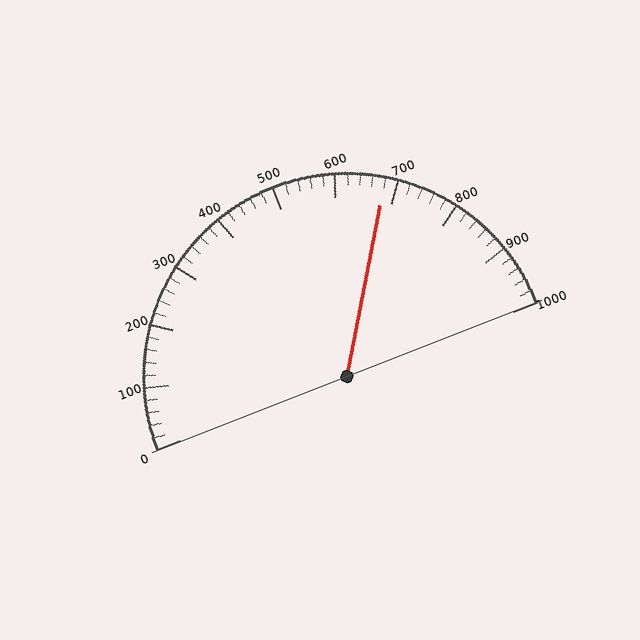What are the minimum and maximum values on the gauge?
The gauge ranges from 0 to 1000.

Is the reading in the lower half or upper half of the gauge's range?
The reading is in the upper half of the range (0 to 1000).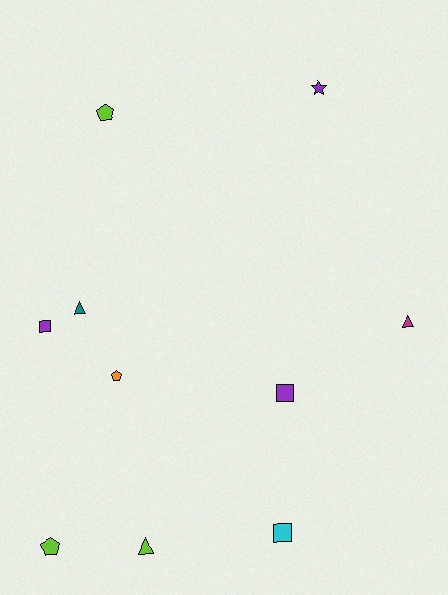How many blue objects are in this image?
There are no blue objects.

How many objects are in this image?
There are 10 objects.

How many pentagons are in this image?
There are 3 pentagons.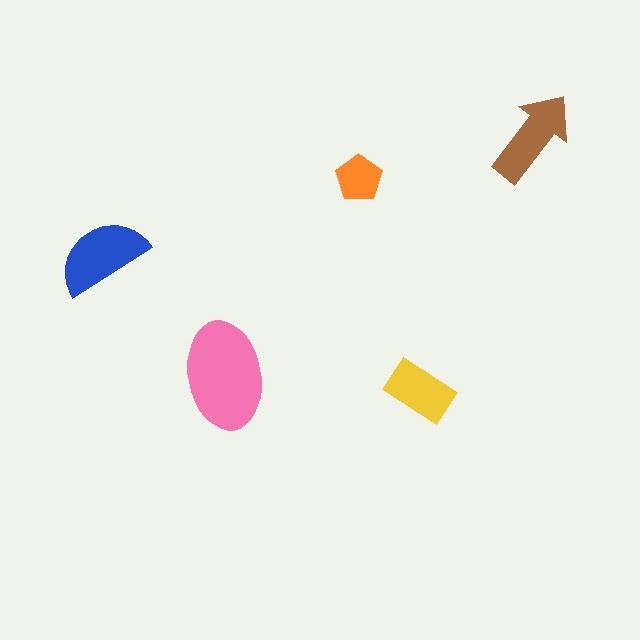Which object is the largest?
The pink ellipse.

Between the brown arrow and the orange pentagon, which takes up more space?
The brown arrow.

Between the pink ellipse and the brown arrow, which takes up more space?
The pink ellipse.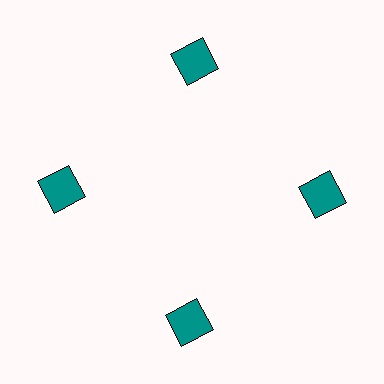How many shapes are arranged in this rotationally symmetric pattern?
There are 4 shapes, arranged in 4 groups of 1.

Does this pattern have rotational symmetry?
Yes, this pattern has 4-fold rotational symmetry. It looks the same after rotating 90 degrees around the center.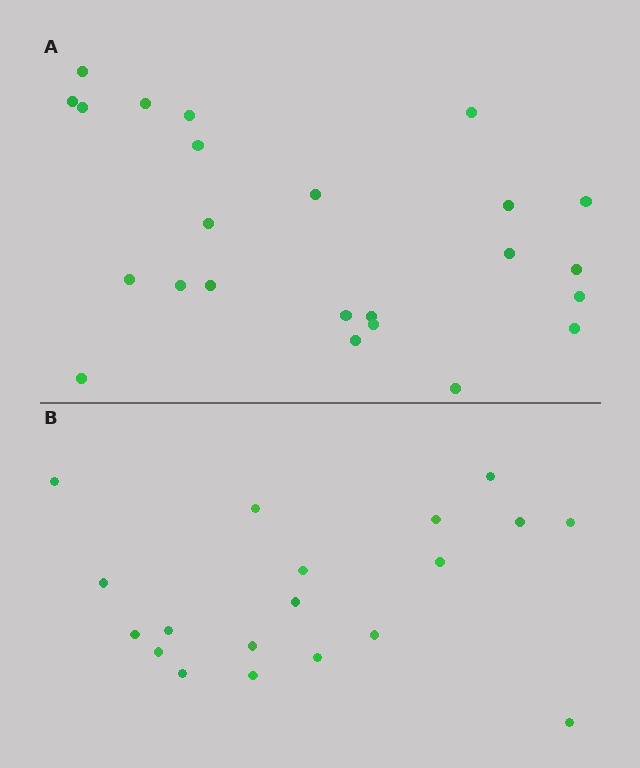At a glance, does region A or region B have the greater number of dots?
Region A (the top region) has more dots.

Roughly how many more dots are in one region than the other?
Region A has about 5 more dots than region B.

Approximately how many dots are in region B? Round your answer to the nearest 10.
About 20 dots. (The exact count is 19, which rounds to 20.)